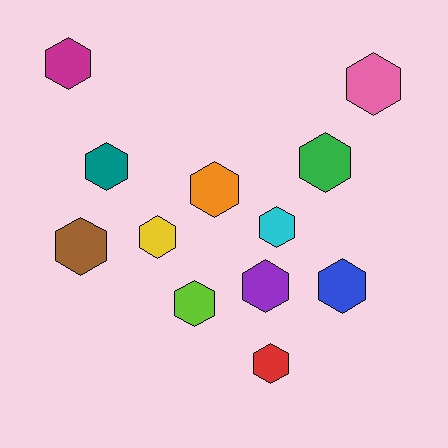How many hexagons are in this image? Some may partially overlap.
There are 12 hexagons.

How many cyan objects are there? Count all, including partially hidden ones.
There is 1 cyan object.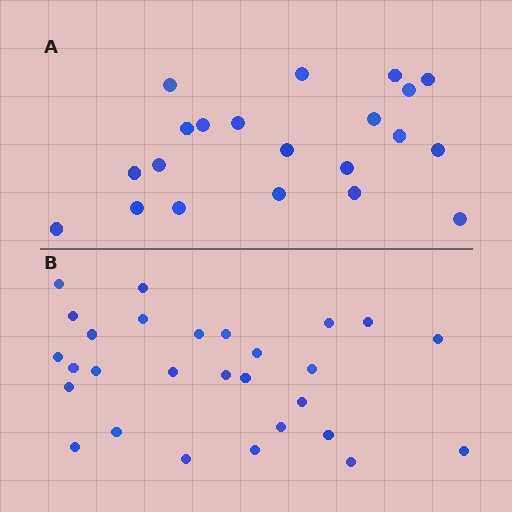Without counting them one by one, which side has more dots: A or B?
Region B (the bottom region) has more dots.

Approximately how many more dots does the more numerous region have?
Region B has roughly 8 or so more dots than region A.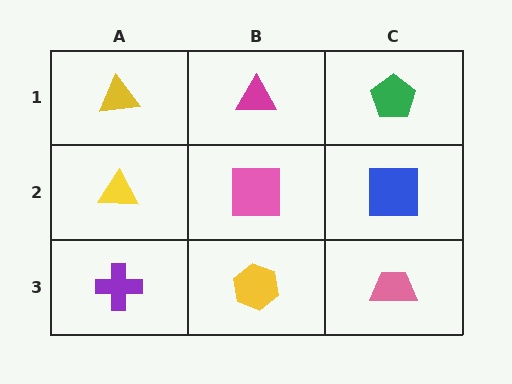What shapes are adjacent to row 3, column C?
A blue square (row 2, column C), a yellow hexagon (row 3, column B).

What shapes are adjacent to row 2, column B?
A magenta triangle (row 1, column B), a yellow hexagon (row 3, column B), a yellow triangle (row 2, column A), a blue square (row 2, column C).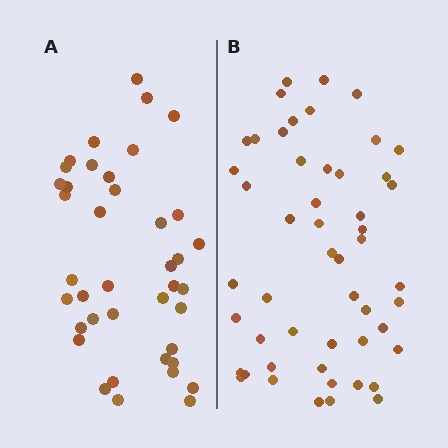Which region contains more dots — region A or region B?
Region B (the right region) has more dots.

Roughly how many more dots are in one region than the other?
Region B has roughly 12 or so more dots than region A.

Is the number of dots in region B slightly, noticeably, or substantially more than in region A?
Region B has noticeably more, but not dramatically so. The ratio is roughly 1.3 to 1.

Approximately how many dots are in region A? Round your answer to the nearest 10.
About 40 dots.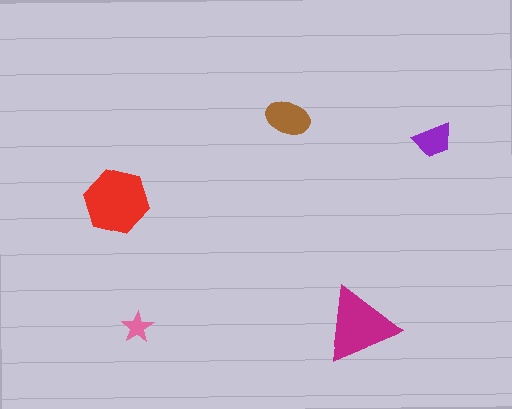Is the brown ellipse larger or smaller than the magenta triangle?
Smaller.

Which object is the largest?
The red hexagon.